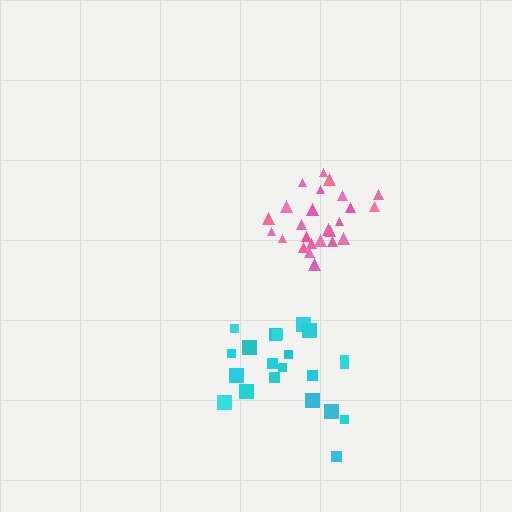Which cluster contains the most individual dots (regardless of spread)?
Pink (26).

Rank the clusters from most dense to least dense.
pink, cyan.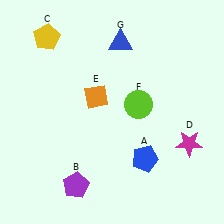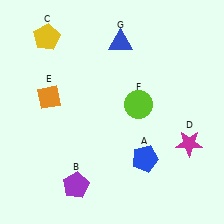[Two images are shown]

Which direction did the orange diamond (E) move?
The orange diamond (E) moved left.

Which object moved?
The orange diamond (E) moved left.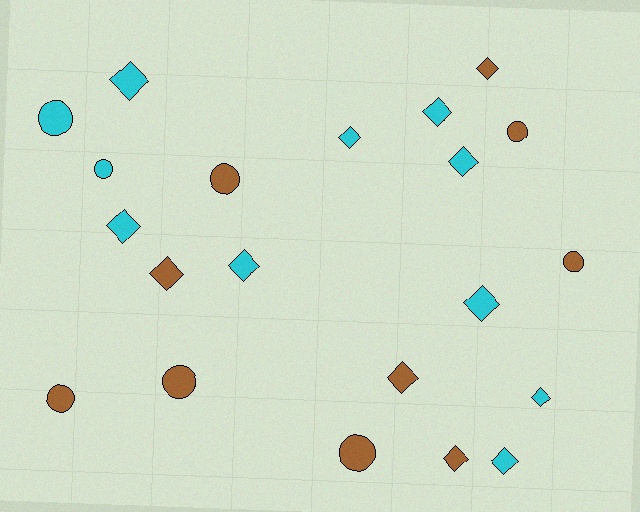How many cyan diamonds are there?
There are 9 cyan diamonds.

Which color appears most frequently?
Cyan, with 11 objects.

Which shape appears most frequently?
Diamond, with 13 objects.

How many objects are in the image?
There are 21 objects.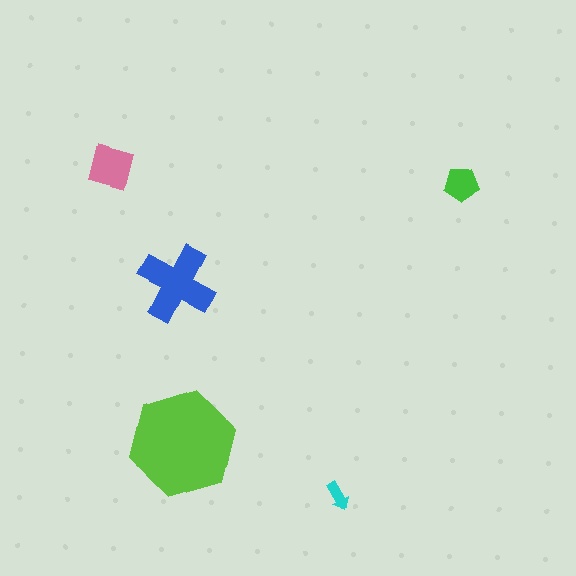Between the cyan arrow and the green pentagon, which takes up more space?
The green pentagon.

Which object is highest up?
The pink square is topmost.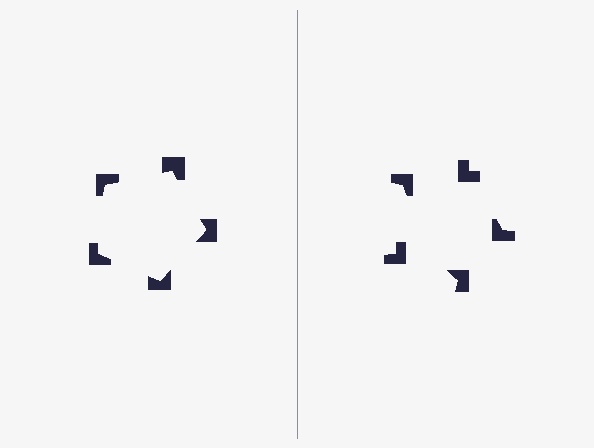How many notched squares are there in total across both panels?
10 — 5 on each side.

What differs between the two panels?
The notched squares are positioned identically on both sides; only the wedge orientations differ. On the left they align to a pentagon; on the right they are misaligned.